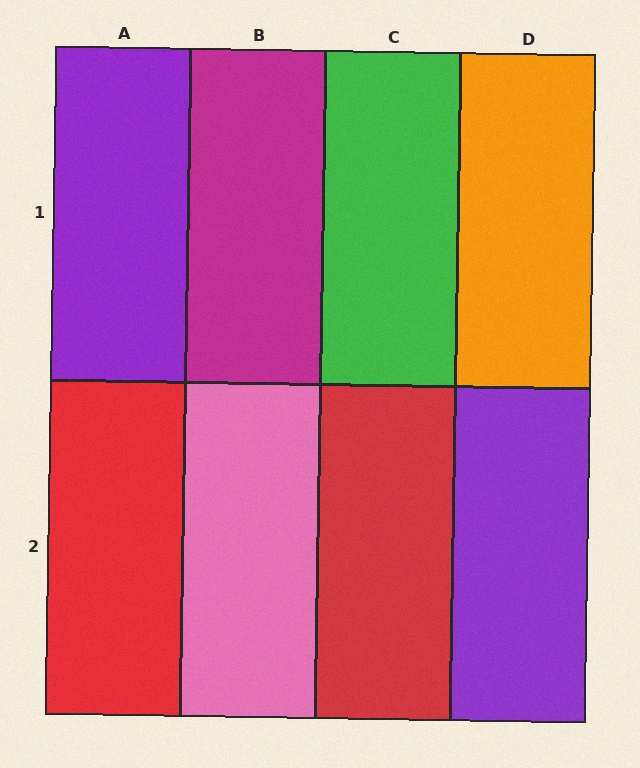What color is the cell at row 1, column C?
Green.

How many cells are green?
1 cell is green.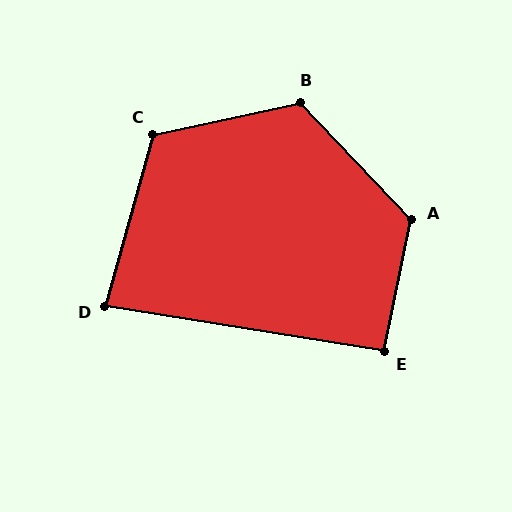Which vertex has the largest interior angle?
A, at approximately 125 degrees.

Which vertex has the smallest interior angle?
D, at approximately 84 degrees.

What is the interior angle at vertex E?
Approximately 93 degrees (approximately right).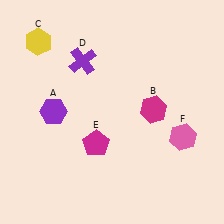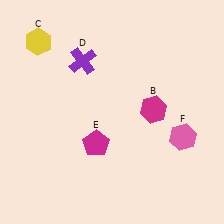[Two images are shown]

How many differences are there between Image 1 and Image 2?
There is 1 difference between the two images.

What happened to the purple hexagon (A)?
The purple hexagon (A) was removed in Image 2. It was in the top-left area of Image 1.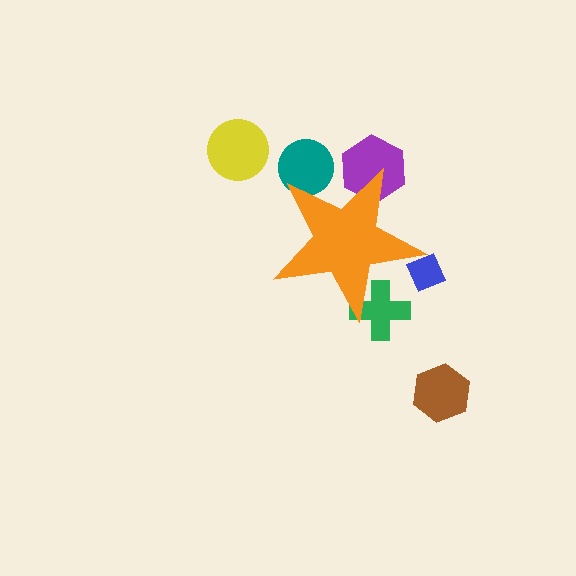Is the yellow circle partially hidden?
No, the yellow circle is fully visible.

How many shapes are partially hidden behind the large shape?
4 shapes are partially hidden.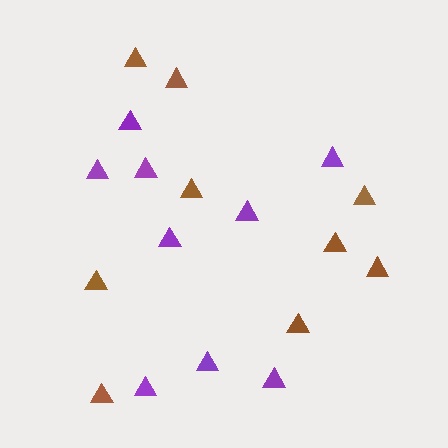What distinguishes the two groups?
There are 2 groups: one group of brown triangles (9) and one group of purple triangles (9).